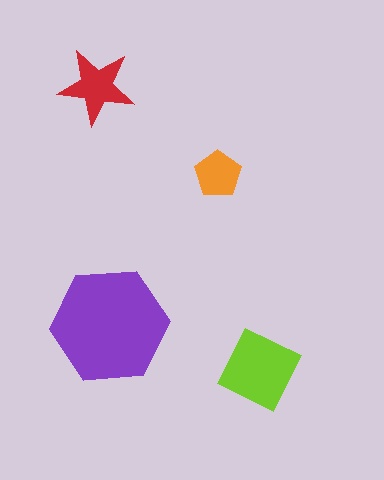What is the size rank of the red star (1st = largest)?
3rd.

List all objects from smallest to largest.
The orange pentagon, the red star, the lime square, the purple hexagon.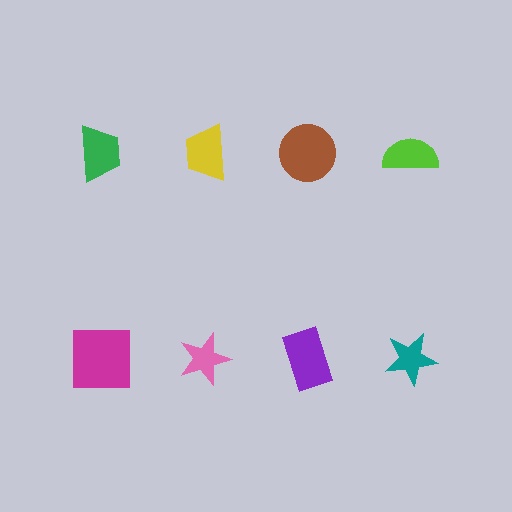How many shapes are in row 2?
4 shapes.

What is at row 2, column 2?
A pink star.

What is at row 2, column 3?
A purple rectangle.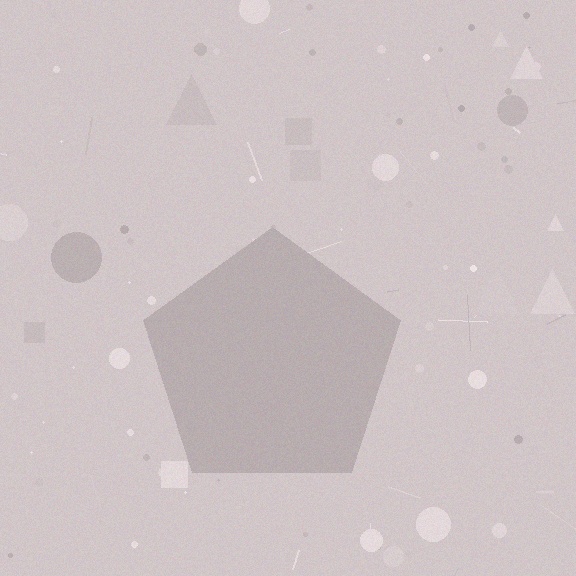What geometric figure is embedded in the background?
A pentagon is embedded in the background.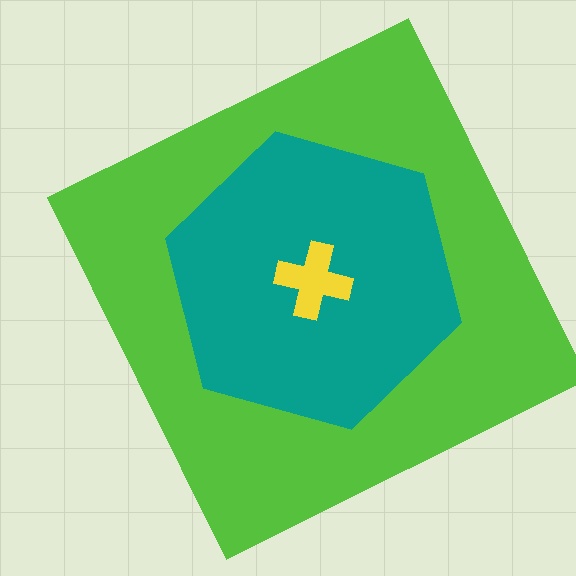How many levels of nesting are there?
3.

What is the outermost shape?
The lime square.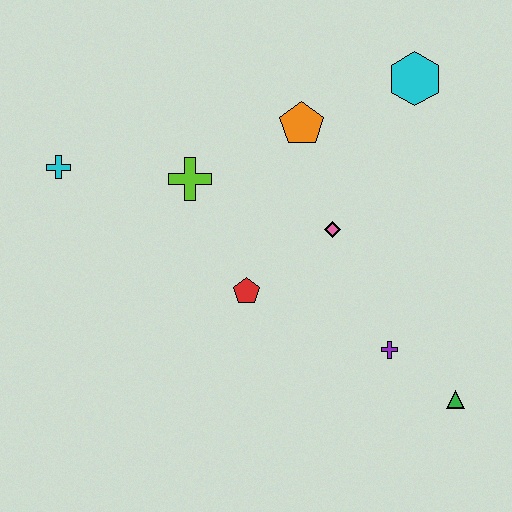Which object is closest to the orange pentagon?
The pink diamond is closest to the orange pentagon.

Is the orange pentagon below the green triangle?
No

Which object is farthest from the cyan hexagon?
The cyan cross is farthest from the cyan hexagon.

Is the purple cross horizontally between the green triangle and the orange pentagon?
Yes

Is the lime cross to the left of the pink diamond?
Yes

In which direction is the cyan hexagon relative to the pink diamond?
The cyan hexagon is above the pink diamond.